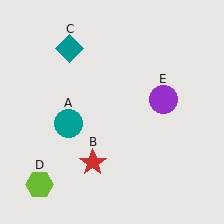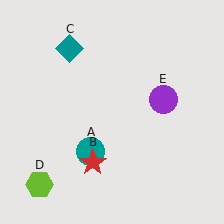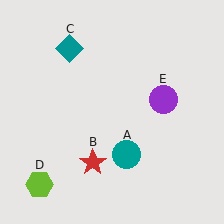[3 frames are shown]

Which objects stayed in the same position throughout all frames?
Red star (object B) and teal diamond (object C) and lime hexagon (object D) and purple circle (object E) remained stationary.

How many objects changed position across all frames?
1 object changed position: teal circle (object A).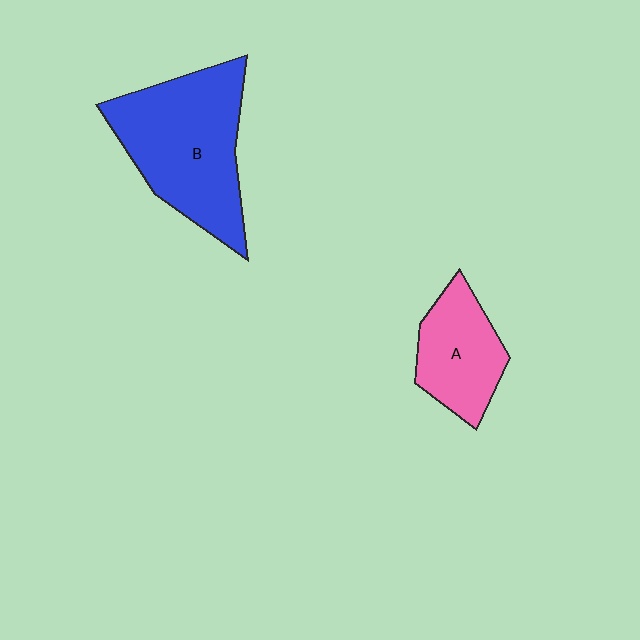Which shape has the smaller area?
Shape A (pink).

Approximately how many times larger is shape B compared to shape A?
Approximately 1.8 times.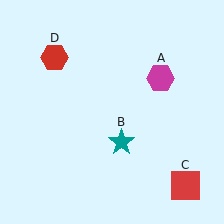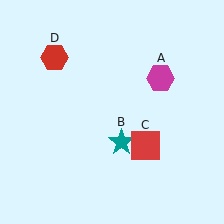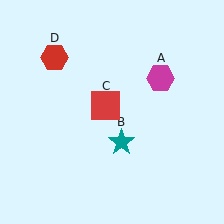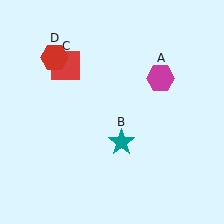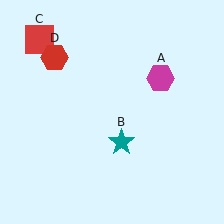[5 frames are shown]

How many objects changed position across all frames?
1 object changed position: red square (object C).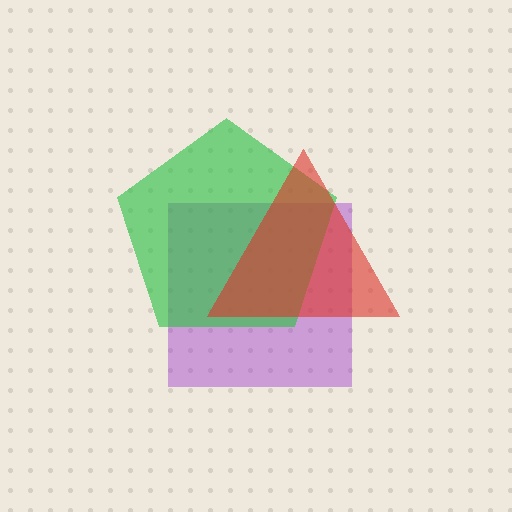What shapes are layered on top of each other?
The layered shapes are: a purple square, a green pentagon, a red triangle.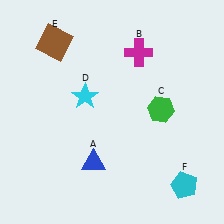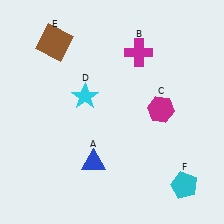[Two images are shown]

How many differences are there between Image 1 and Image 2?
There is 1 difference between the two images.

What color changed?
The hexagon (C) changed from green in Image 1 to magenta in Image 2.